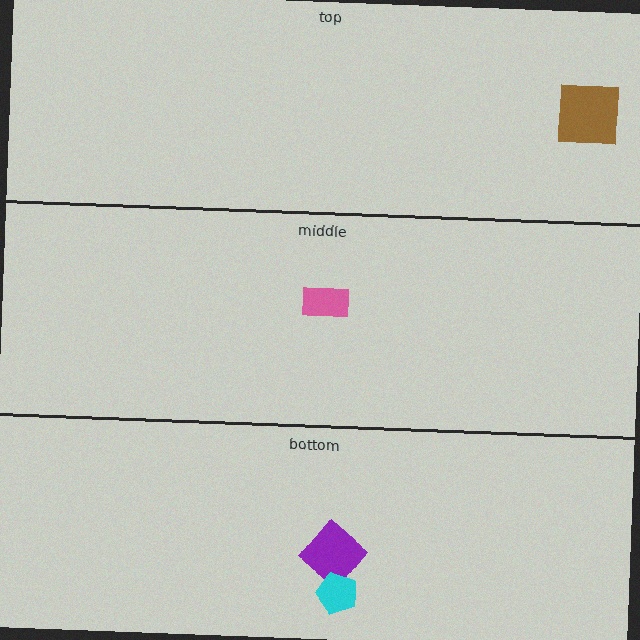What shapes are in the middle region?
The pink rectangle.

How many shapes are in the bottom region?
2.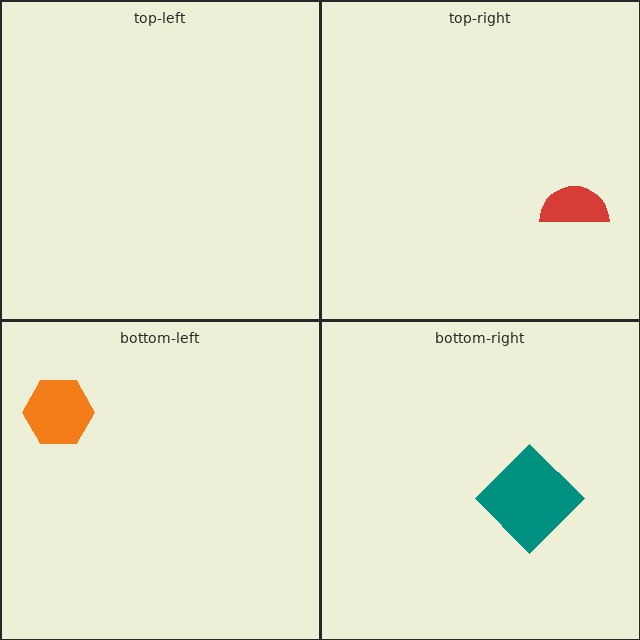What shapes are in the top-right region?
The red semicircle.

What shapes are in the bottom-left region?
The orange hexagon.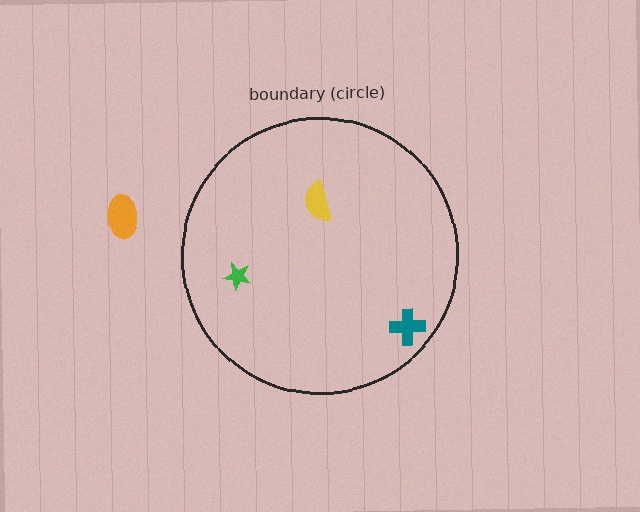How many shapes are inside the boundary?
3 inside, 1 outside.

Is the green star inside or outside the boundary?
Inside.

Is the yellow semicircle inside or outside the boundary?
Inside.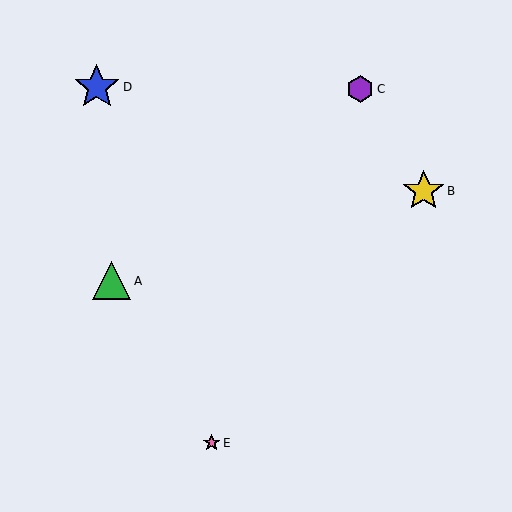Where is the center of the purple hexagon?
The center of the purple hexagon is at (360, 88).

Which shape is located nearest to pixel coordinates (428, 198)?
The yellow star (labeled B) at (424, 191) is nearest to that location.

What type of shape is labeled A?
Shape A is a green triangle.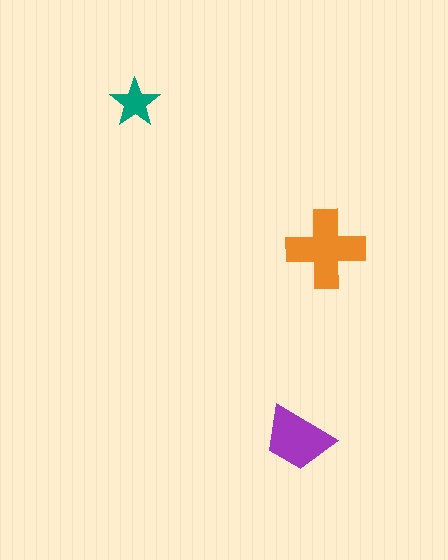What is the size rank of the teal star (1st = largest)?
3rd.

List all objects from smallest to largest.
The teal star, the purple trapezoid, the orange cross.